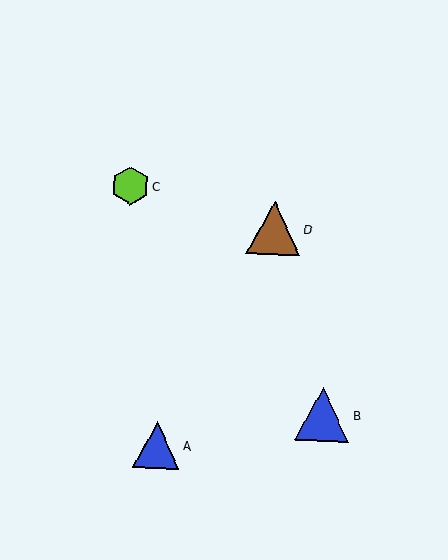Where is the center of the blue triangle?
The center of the blue triangle is at (157, 445).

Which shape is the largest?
The blue triangle (labeled B) is the largest.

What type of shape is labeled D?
Shape D is a brown triangle.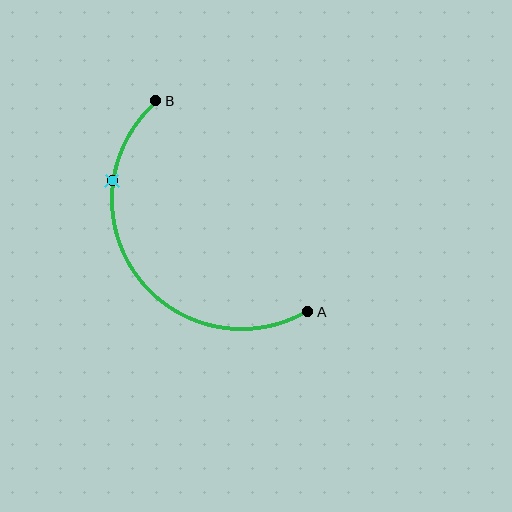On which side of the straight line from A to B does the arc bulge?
The arc bulges below and to the left of the straight line connecting A and B.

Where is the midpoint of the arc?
The arc midpoint is the point on the curve farthest from the straight line joining A and B. It sits below and to the left of that line.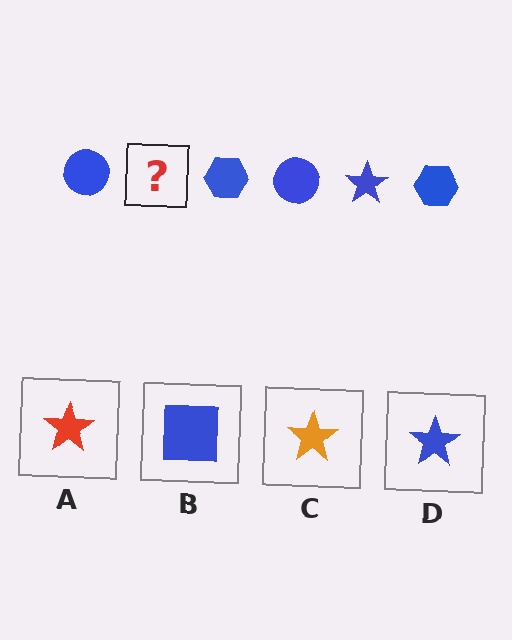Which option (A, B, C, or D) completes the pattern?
D.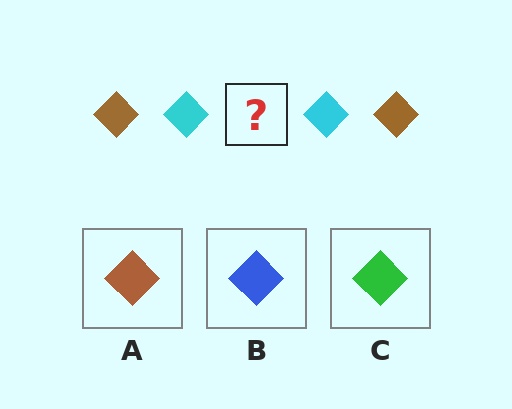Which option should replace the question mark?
Option A.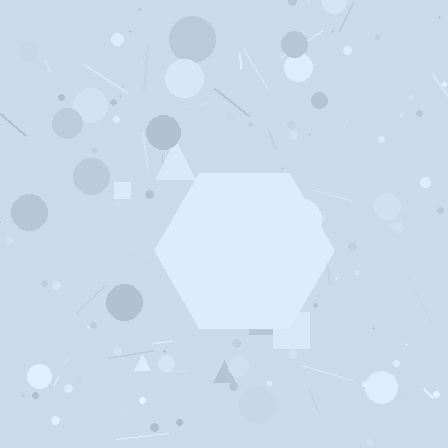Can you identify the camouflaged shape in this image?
The camouflaged shape is a hexagon.